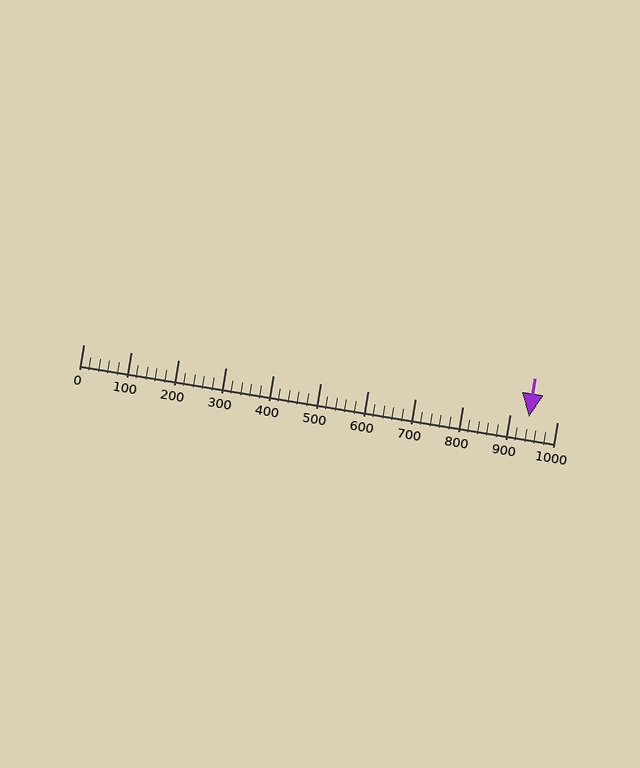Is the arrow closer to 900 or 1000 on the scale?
The arrow is closer to 900.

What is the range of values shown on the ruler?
The ruler shows values from 0 to 1000.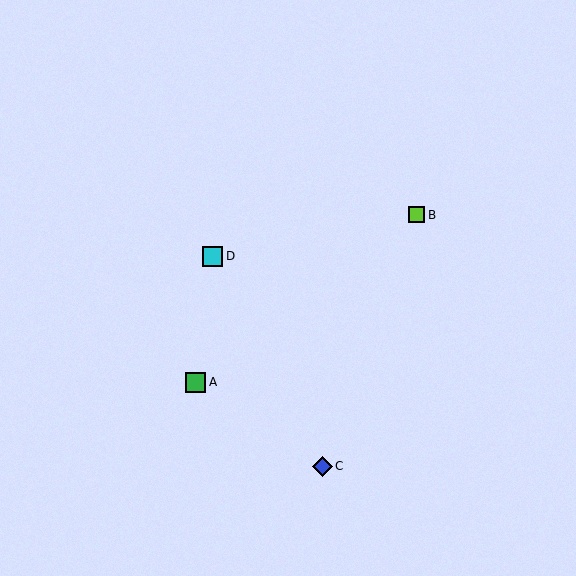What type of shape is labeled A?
Shape A is a green square.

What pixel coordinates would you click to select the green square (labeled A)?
Click at (195, 382) to select the green square A.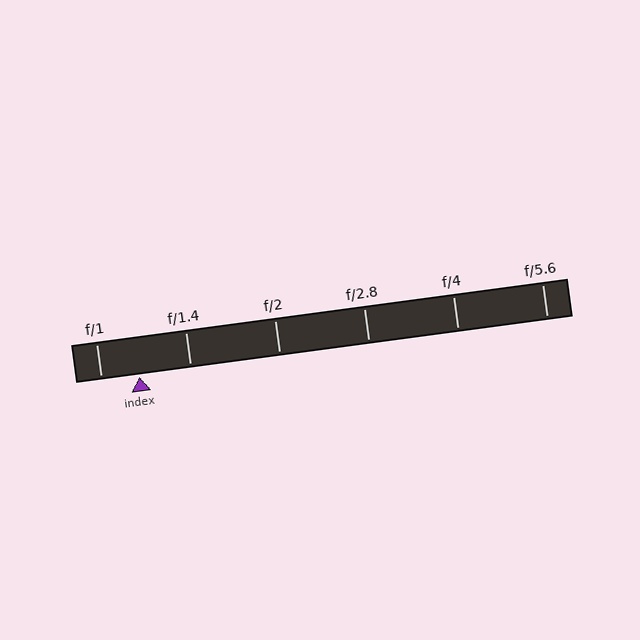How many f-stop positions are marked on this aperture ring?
There are 6 f-stop positions marked.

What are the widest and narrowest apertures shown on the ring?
The widest aperture shown is f/1 and the narrowest is f/5.6.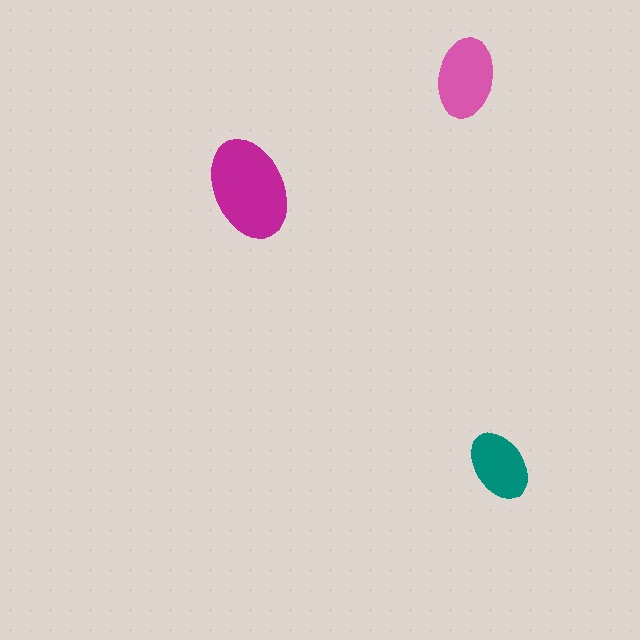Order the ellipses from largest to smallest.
the magenta one, the pink one, the teal one.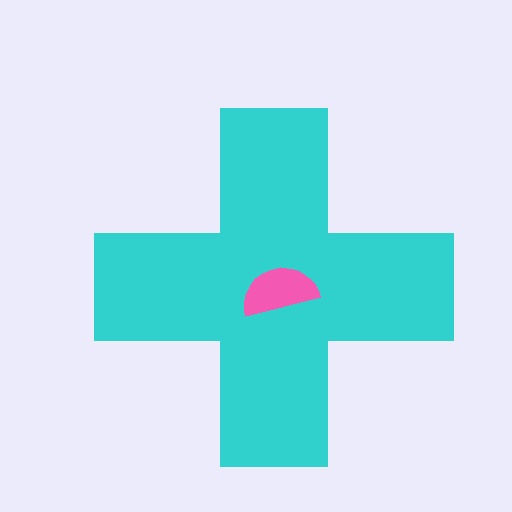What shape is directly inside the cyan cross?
The pink semicircle.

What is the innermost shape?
The pink semicircle.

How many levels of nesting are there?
2.